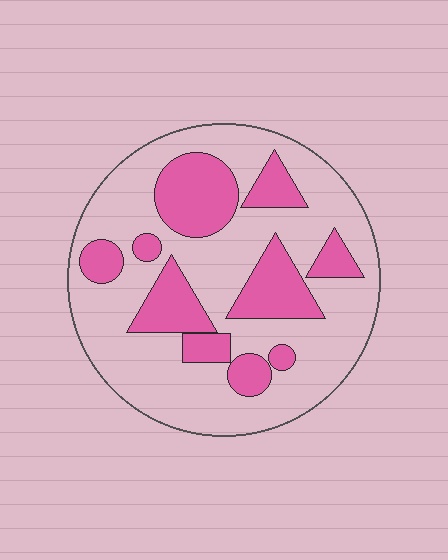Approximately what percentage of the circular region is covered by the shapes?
Approximately 30%.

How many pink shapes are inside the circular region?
10.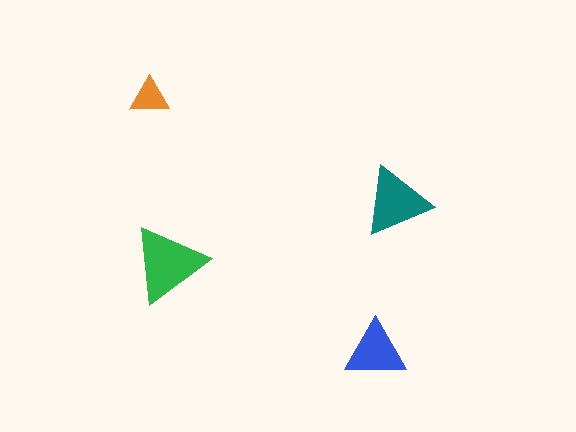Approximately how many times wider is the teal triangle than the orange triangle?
About 1.5 times wider.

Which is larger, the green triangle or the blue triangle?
The green one.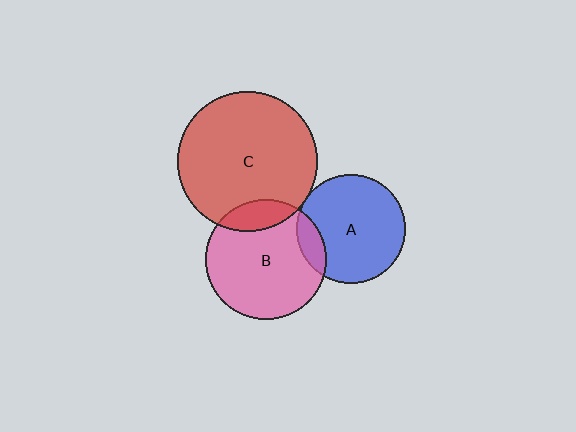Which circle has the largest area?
Circle C (red).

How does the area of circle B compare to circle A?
Approximately 1.2 times.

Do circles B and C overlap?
Yes.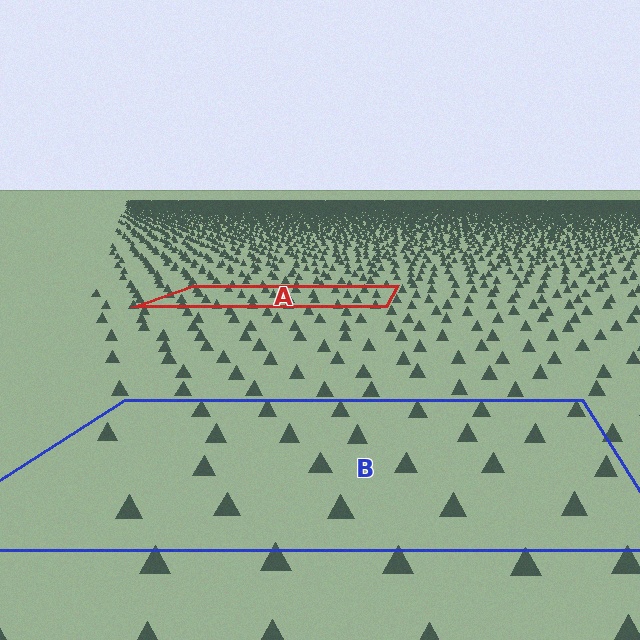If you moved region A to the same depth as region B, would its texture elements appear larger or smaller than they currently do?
They would appear larger. At a closer depth, the same texture elements are projected at a bigger on-screen size.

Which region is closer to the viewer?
Region B is closer. The texture elements there are larger and more spread out.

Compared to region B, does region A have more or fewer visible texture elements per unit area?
Region A has more texture elements per unit area — they are packed more densely because it is farther away.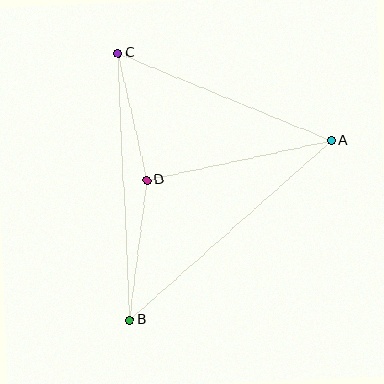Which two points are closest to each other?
Points C and D are closest to each other.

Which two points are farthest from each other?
Points A and B are farthest from each other.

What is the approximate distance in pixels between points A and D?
The distance between A and D is approximately 189 pixels.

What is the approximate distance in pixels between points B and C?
The distance between B and C is approximately 267 pixels.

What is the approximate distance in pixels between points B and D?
The distance between B and D is approximately 141 pixels.